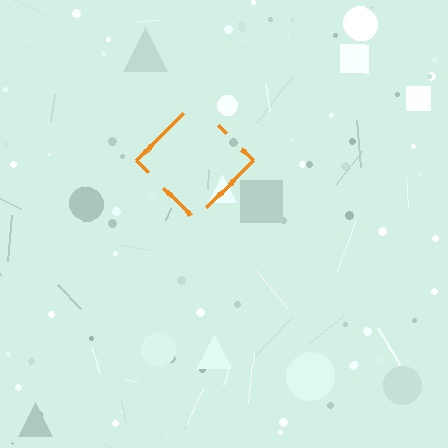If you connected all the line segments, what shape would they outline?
They would outline a diamond.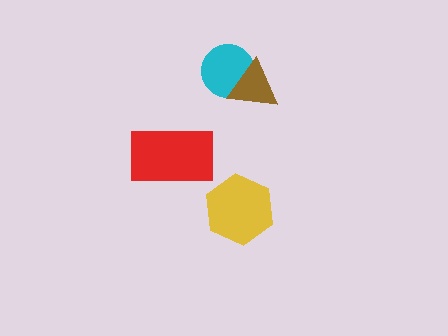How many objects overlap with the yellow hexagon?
0 objects overlap with the yellow hexagon.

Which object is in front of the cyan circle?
The brown triangle is in front of the cyan circle.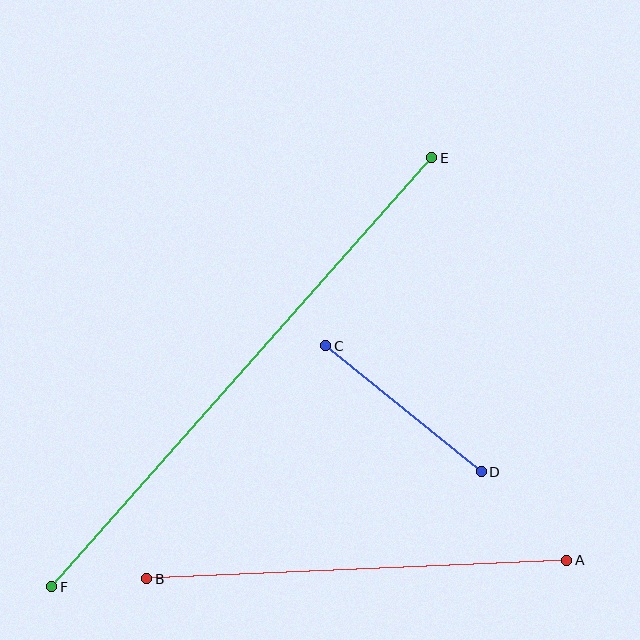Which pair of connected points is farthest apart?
Points E and F are farthest apart.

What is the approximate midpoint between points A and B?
The midpoint is at approximately (357, 569) pixels.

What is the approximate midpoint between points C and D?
The midpoint is at approximately (404, 409) pixels.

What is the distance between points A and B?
The distance is approximately 420 pixels.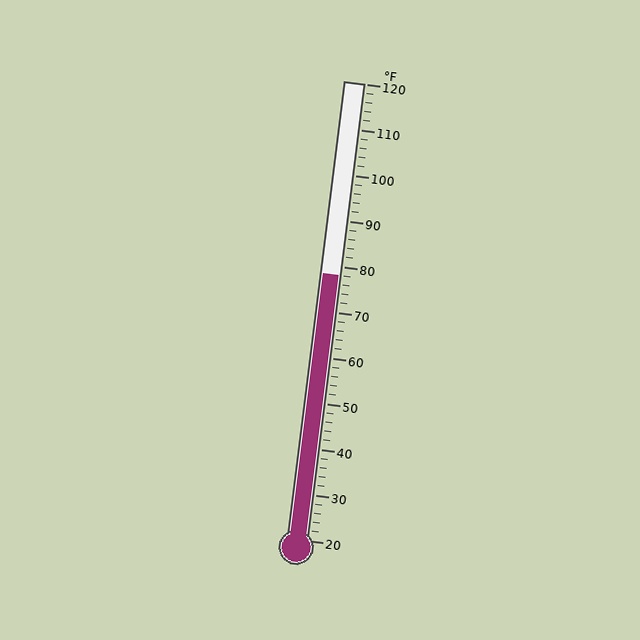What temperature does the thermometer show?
The thermometer shows approximately 78°F.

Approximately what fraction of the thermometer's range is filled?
The thermometer is filled to approximately 60% of its range.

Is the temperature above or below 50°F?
The temperature is above 50°F.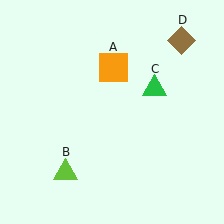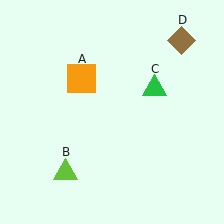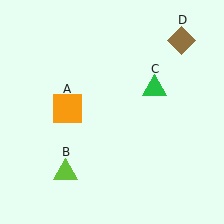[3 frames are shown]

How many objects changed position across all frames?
1 object changed position: orange square (object A).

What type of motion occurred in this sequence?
The orange square (object A) rotated counterclockwise around the center of the scene.